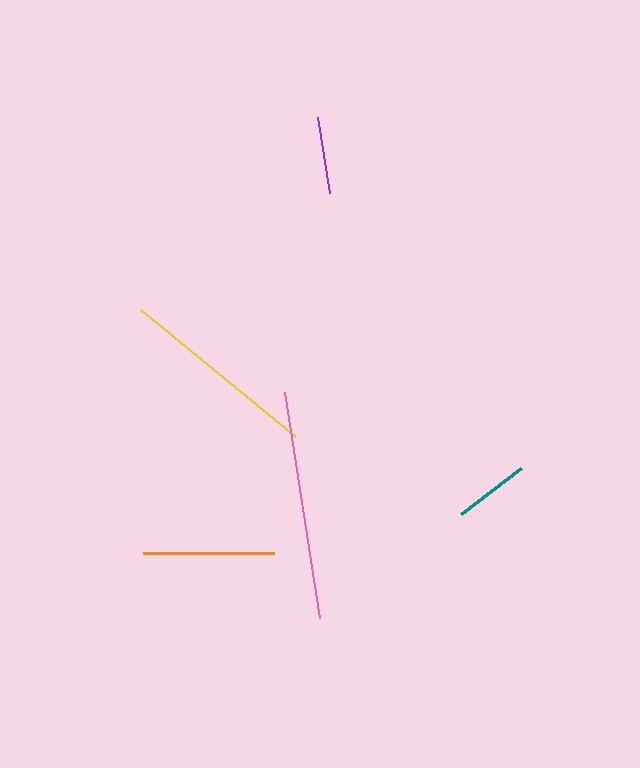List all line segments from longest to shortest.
From longest to shortest: pink, yellow, orange, purple, teal.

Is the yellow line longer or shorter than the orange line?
The yellow line is longer than the orange line.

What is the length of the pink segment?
The pink segment is approximately 228 pixels long.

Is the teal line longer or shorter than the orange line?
The orange line is longer than the teal line.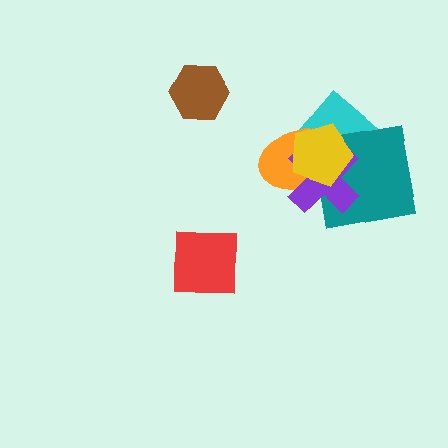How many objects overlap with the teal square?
4 objects overlap with the teal square.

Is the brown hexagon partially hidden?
No, no other shape covers it.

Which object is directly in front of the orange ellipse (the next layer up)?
The teal square is directly in front of the orange ellipse.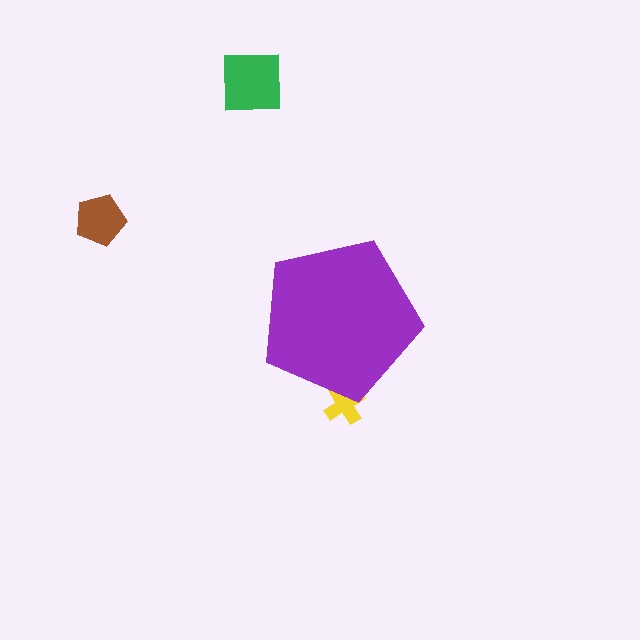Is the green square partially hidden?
No, the green square is fully visible.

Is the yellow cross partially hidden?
Yes, the yellow cross is partially hidden behind the purple pentagon.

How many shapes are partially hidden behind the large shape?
1 shape is partially hidden.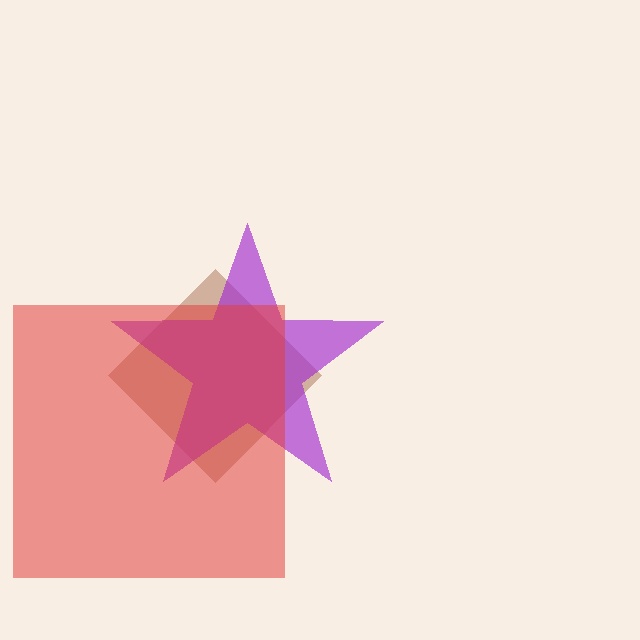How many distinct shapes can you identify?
There are 3 distinct shapes: a brown diamond, a purple star, a red square.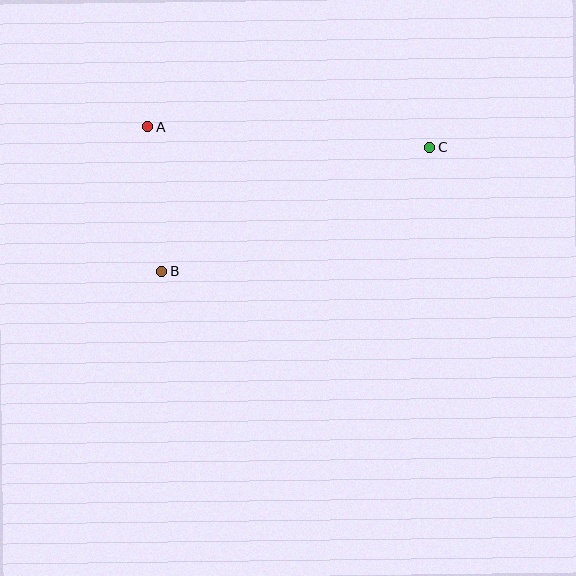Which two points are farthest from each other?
Points B and C are farthest from each other.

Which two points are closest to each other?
Points A and B are closest to each other.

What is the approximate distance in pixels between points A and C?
The distance between A and C is approximately 283 pixels.